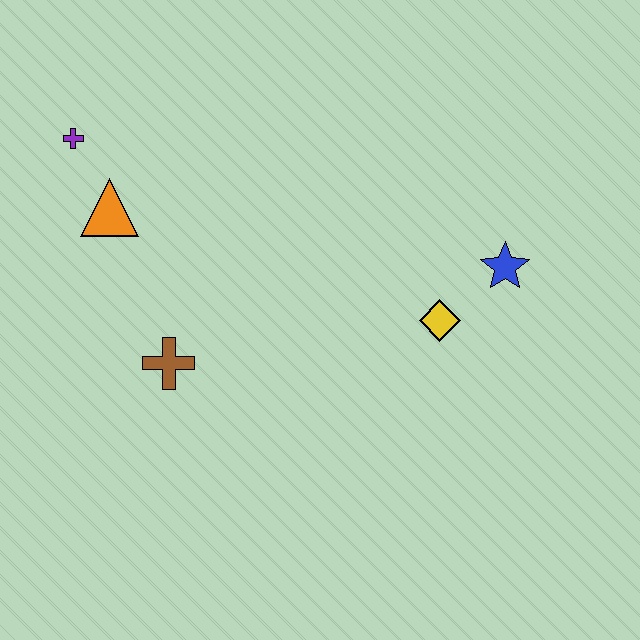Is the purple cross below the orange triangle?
No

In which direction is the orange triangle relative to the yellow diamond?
The orange triangle is to the left of the yellow diamond.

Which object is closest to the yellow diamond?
The blue star is closest to the yellow diamond.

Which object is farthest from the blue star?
The purple cross is farthest from the blue star.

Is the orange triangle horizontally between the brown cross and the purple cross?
Yes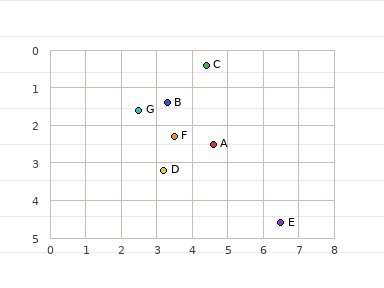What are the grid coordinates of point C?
Point C is at approximately (4.4, 0.4).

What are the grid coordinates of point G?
Point G is at approximately (2.5, 1.6).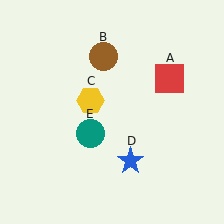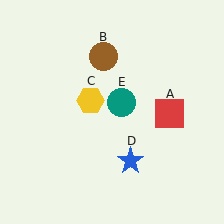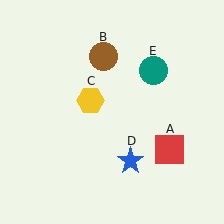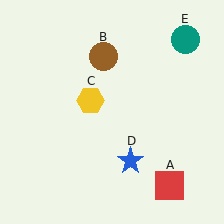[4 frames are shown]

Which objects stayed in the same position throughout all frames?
Brown circle (object B) and yellow hexagon (object C) and blue star (object D) remained stationary.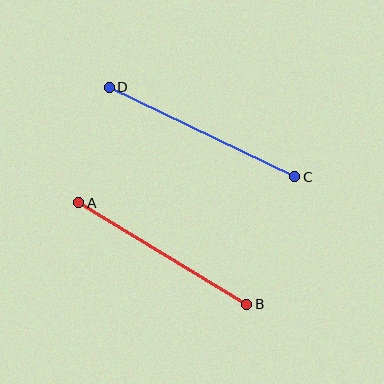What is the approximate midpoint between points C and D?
The midpoint is at approximately (202, 132) pixels.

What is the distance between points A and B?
The distance is approximately 196 pixels.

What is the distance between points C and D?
The distance is approximately 206 pixels.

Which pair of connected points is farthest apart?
Points C and D are farthest apart.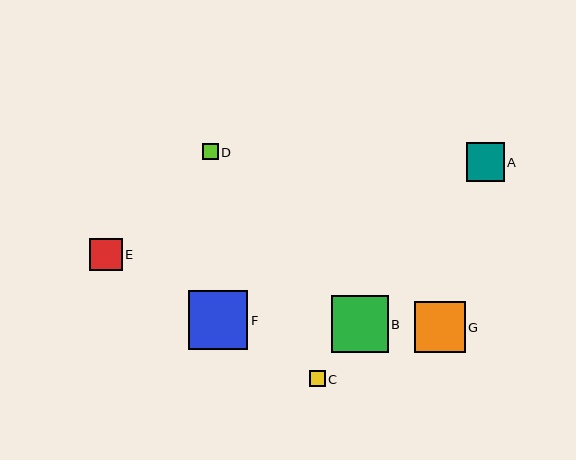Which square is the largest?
Square F is the largest with a size of approximately 59 pixels.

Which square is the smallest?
Square C is the smallest with a size of approximately 15 pixels.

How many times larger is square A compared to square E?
Square A is approximately 1.2 times the size of square E.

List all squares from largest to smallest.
From largest to smallest: F, B, G, A, E, D, C.